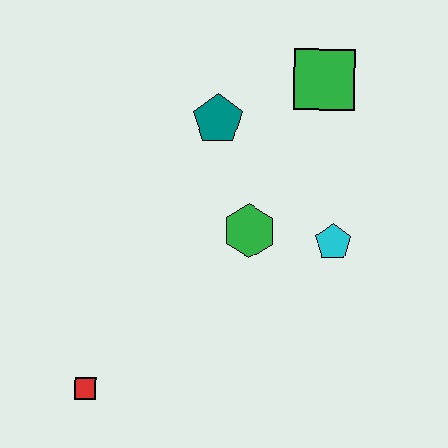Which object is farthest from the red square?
The green square is farthest from the red square.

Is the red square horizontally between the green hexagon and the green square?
No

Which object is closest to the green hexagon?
The cyan pentagon is closest to the green hexagon.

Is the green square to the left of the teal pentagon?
No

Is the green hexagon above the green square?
No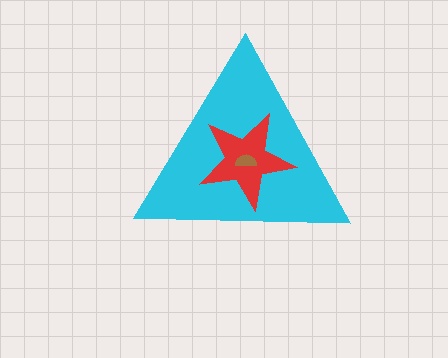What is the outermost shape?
The cyan triangle.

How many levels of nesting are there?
3.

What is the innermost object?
The brown semicircle.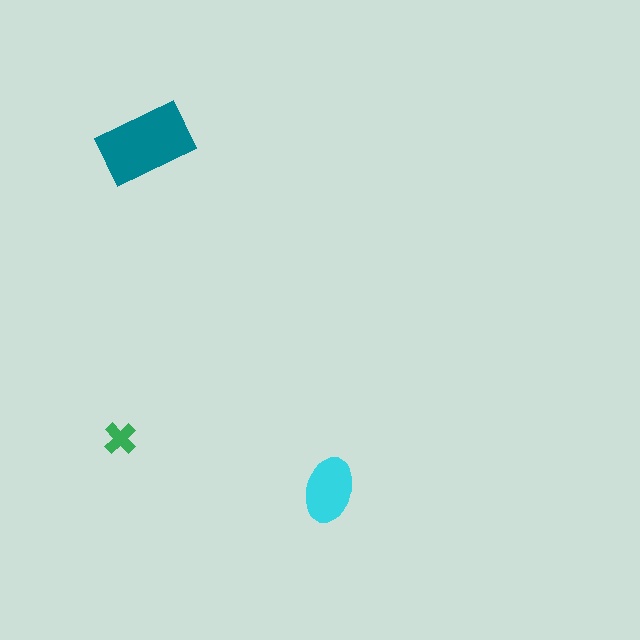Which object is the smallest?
The green cross.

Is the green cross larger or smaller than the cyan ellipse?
Smaller.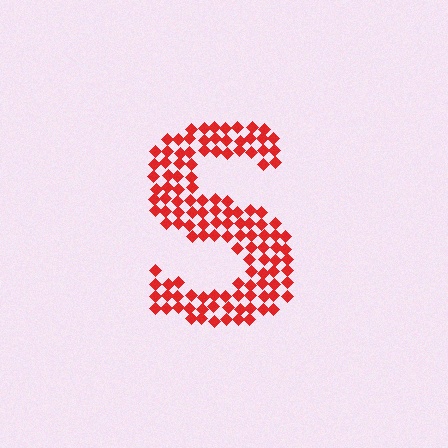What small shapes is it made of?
It is made of small diamonds.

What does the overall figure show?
The overall figure shows the letter S.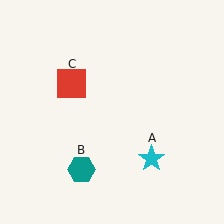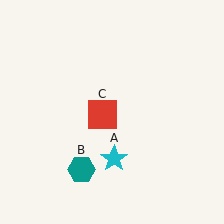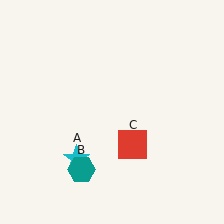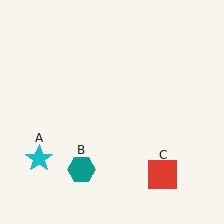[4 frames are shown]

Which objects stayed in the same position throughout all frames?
Teal hexagon (object B) remained stationary.